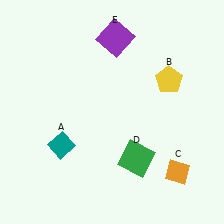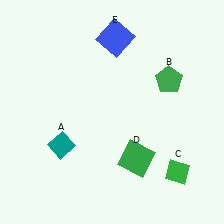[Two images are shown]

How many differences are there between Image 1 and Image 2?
There are 3 differences between the two images.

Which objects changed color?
B changed from yellow to green. C changed from orange to green. E changed from purple to blue.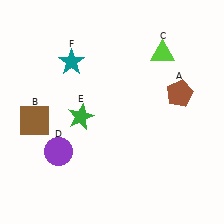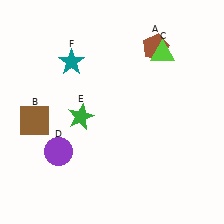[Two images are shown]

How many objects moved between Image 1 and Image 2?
1 object moved between the two images.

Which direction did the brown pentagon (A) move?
The brown pentagon (A) moved up.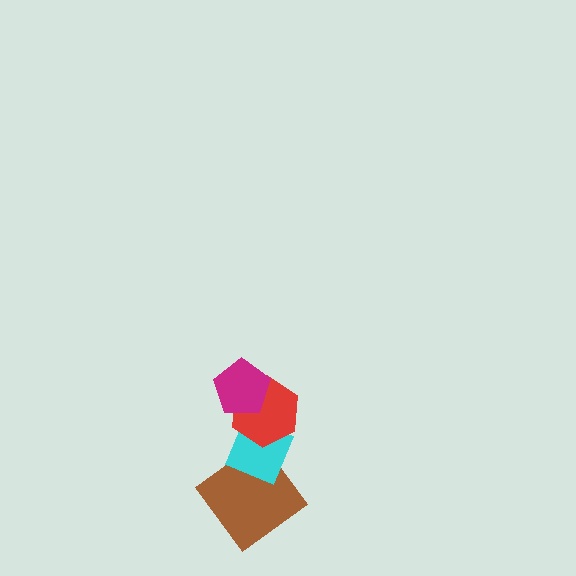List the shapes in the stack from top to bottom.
From top to bottom: the magenta pentagon, the red hexagon, the cyan diamond, the brown diamond.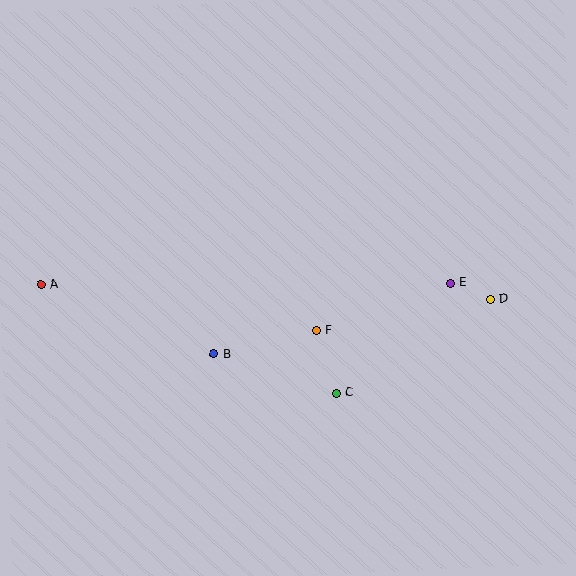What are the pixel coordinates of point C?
Point C is at (336, 393).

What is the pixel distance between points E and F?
The distance between E and F is 142 pixels.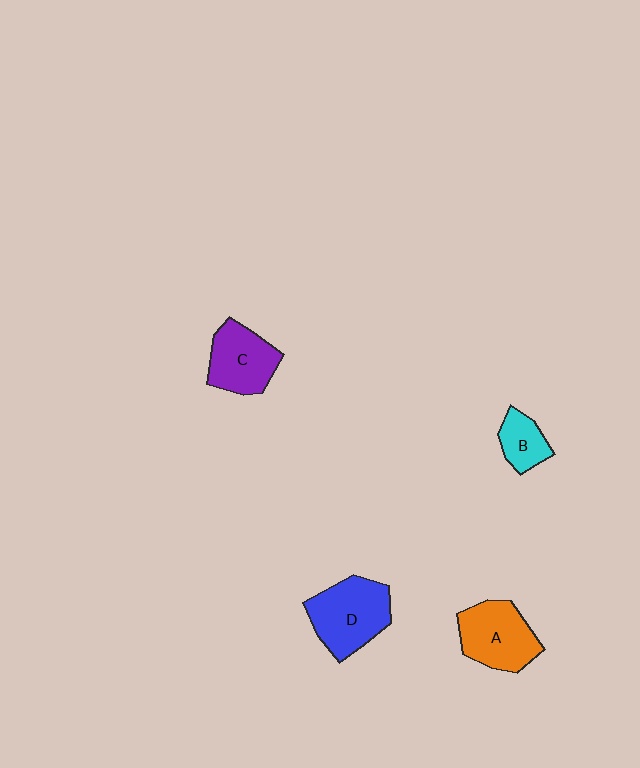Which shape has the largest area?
Shape D (blue).